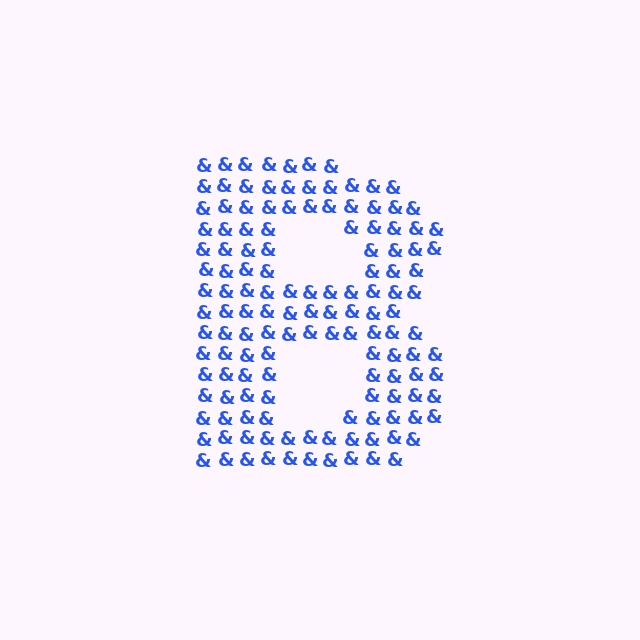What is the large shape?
The large shape is the letter B.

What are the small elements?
The small elements are ampersands.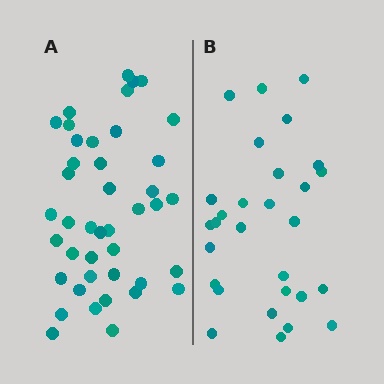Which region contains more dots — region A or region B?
Region A (the left region) has more dots.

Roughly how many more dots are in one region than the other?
Region A has approximately 15 more dots than region B.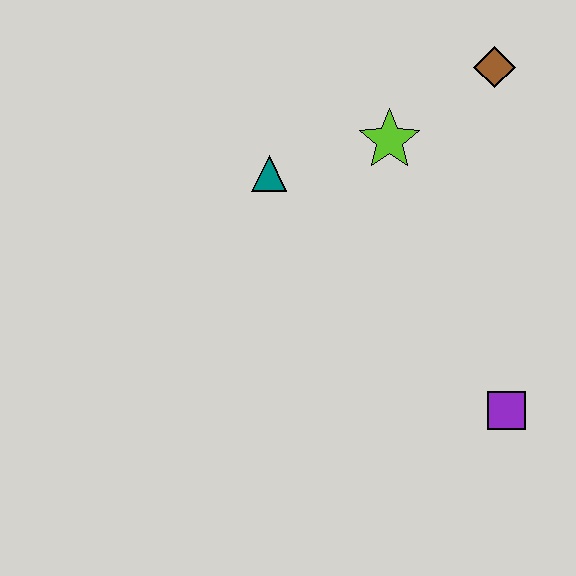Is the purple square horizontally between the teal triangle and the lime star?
No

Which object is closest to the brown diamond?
The lime star is closest to the brown diamond.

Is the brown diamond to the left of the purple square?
Yes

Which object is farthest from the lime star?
The purple square is farthest from the lime star.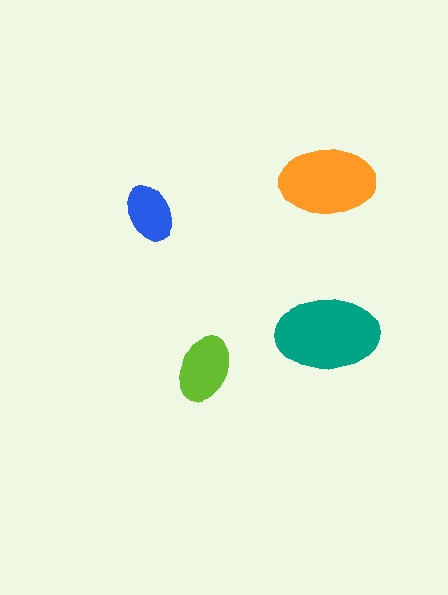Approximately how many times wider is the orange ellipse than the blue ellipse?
About 1.5 times wider.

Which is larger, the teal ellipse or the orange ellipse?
The teal one.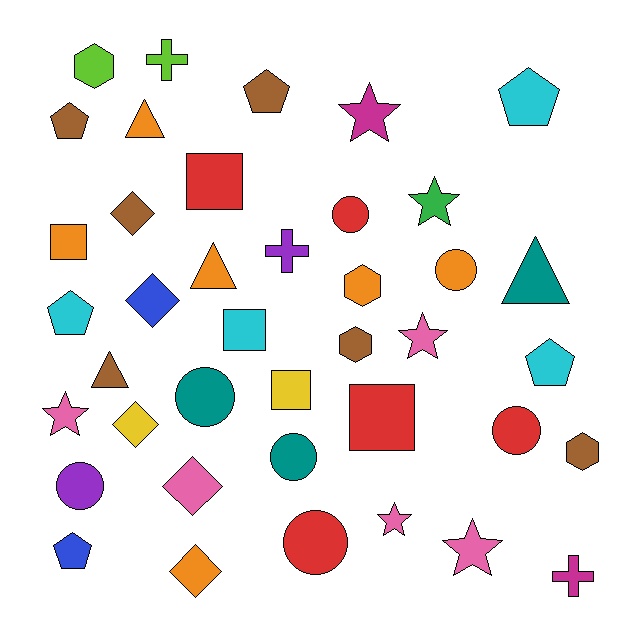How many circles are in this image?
There are 7 circles.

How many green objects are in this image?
There is 1 green object.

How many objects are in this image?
There are 40 objects.